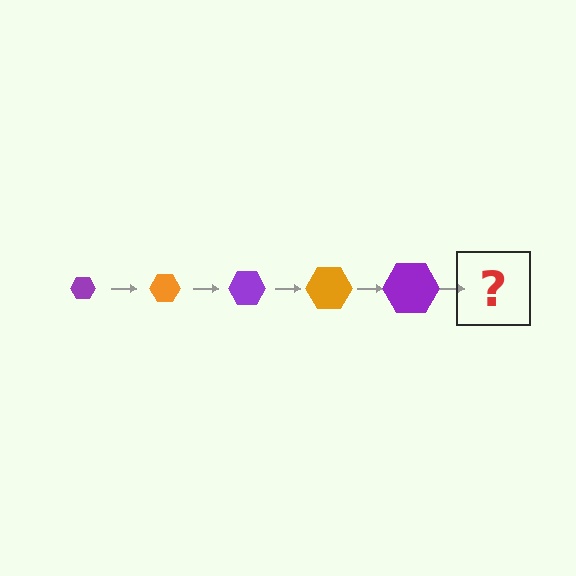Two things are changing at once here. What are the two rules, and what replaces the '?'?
The two rules are that the hexagon grows larger each step and the color cycles through purple and orange. The '?' should be an orange hexagon, larger than the previous one.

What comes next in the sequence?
The next element should be an orange hexagon, larger than the previous one.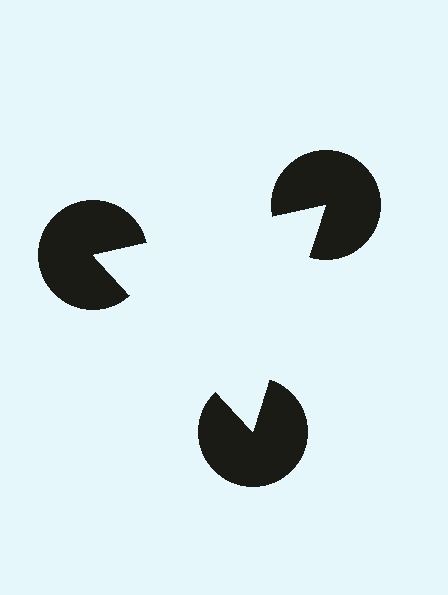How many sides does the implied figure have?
3 sides.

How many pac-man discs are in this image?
There are 3 — one at each vertex of the illusory triangle.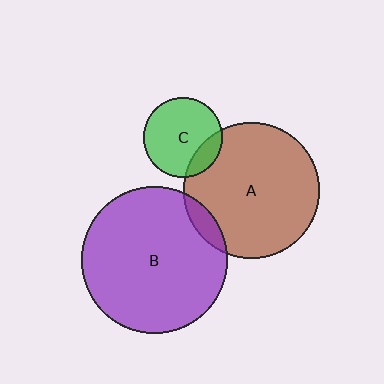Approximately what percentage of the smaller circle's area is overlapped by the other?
Approximately 20%.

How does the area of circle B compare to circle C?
Approximately 3.4 times.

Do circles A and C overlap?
Yes.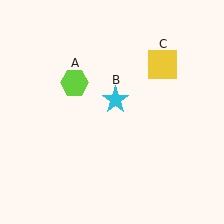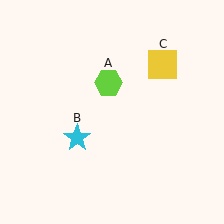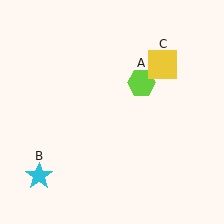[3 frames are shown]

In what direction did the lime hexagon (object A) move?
The lime hexagon (object A) moved right.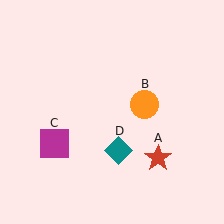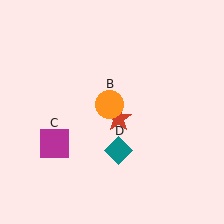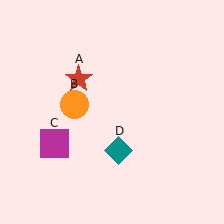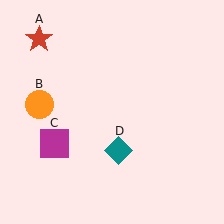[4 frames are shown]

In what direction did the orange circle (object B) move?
The orange circle (object B) moved left.